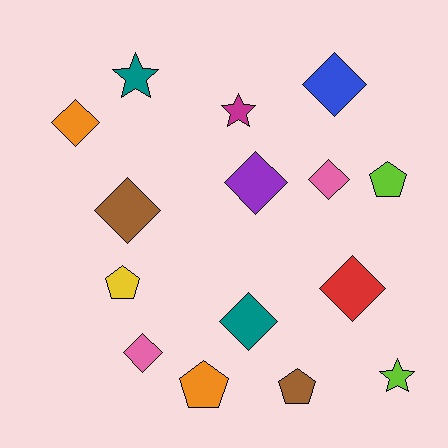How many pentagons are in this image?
There are 4 pentagons.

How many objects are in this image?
There are 15 objects.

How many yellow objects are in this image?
There is 1 yellow object.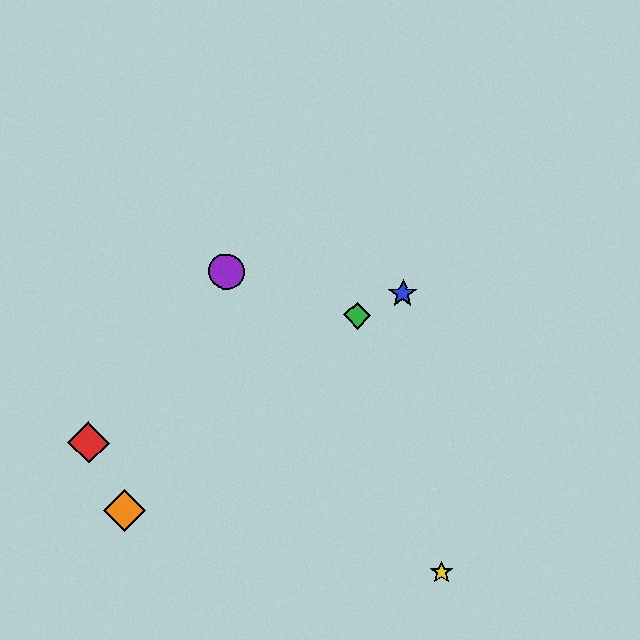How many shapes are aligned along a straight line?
3 shapes (the red diamond, the blue star, the green diamond) are aligned along a straight line.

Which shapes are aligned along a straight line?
The red diamond, the blue star, the green diamond are aligned along a straight line.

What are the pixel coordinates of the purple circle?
The purple circle is at (226, 272).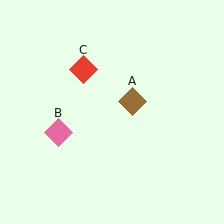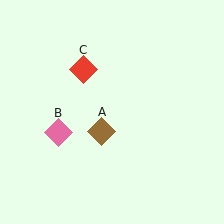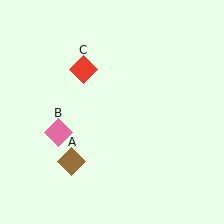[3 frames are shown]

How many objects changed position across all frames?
1 object changed position: brown diamond (object A).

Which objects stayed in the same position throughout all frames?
Pink diamond (object B) and red diamond (object C) remained stationary.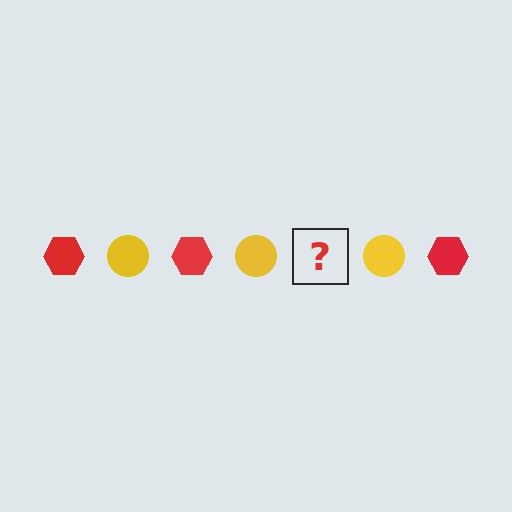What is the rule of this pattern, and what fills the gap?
The rule is that the pattern alternates between red hexagon and yellow circle. The gap should be filled with a red hexagon.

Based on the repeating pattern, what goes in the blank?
The blank should be a red hexagon.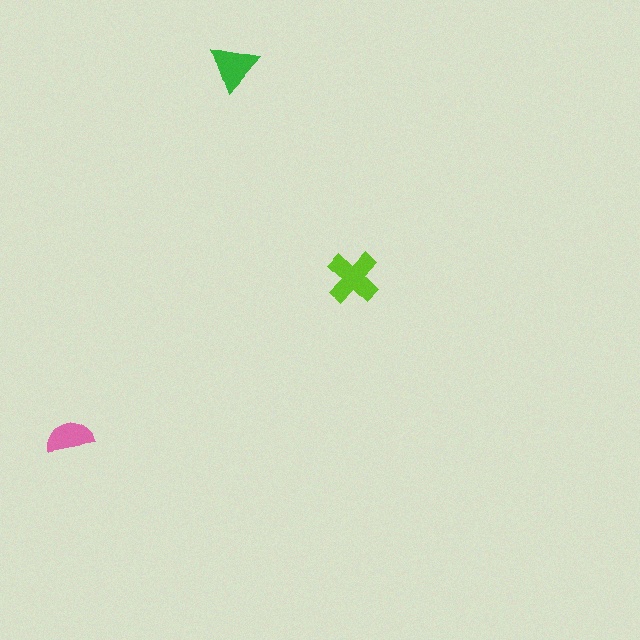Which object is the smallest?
The pink semicircle.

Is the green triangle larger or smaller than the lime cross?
Smaller.